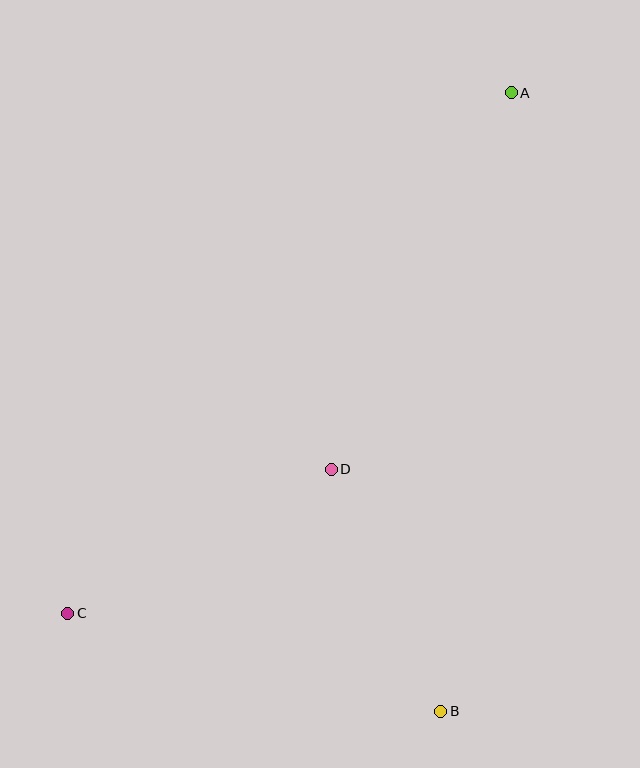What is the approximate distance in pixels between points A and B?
The distance between A and B is approximately 623 pixels.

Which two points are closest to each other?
Points B and D are closest to each other.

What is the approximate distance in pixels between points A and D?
The distance between A and D is approximately 417 pixels.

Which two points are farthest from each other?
Points A and C are farthest from each other.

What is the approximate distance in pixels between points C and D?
The distance between C and D is approximately 300 pixels.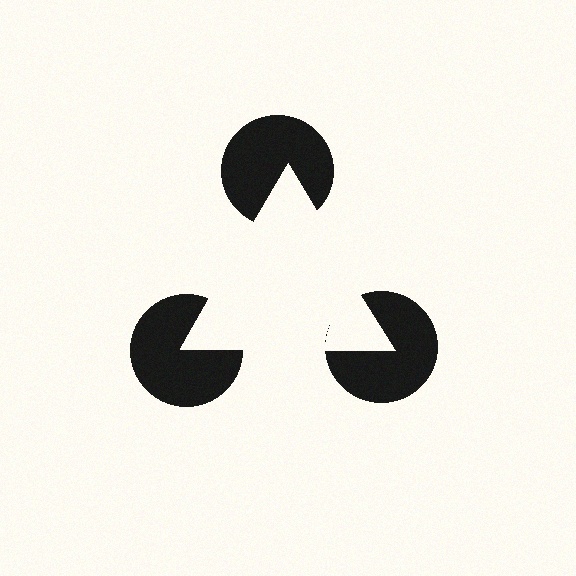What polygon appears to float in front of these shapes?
An illusory triangle — its edges are inferred from the aligned wedge cuts in the pac-man discs, not physically drawn.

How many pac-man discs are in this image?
There are 3 — one at each vertex of the illusory triangle.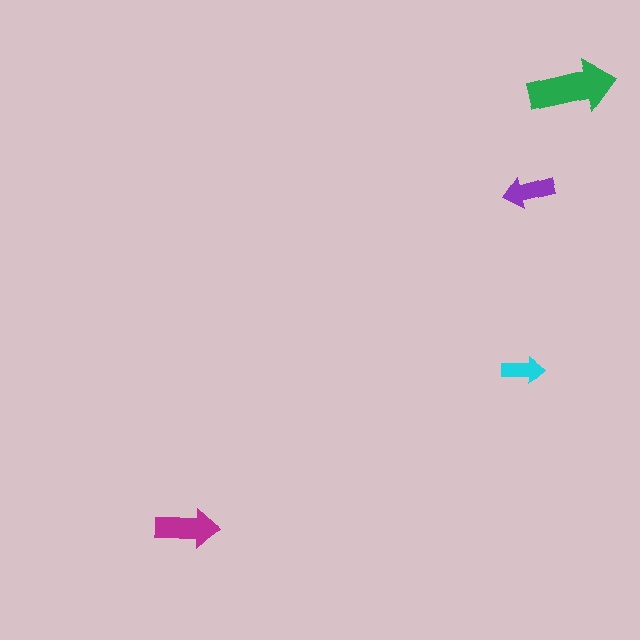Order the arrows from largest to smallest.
the green one, the magenta one, the purple one, the cyan one.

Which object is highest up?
The green arrow is topmost.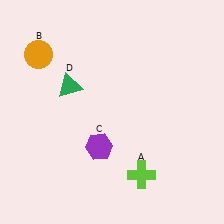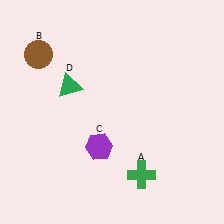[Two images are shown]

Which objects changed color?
A changed from lime to green. B changed from orange to brown.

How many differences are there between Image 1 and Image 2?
There are 2 differences between the two images.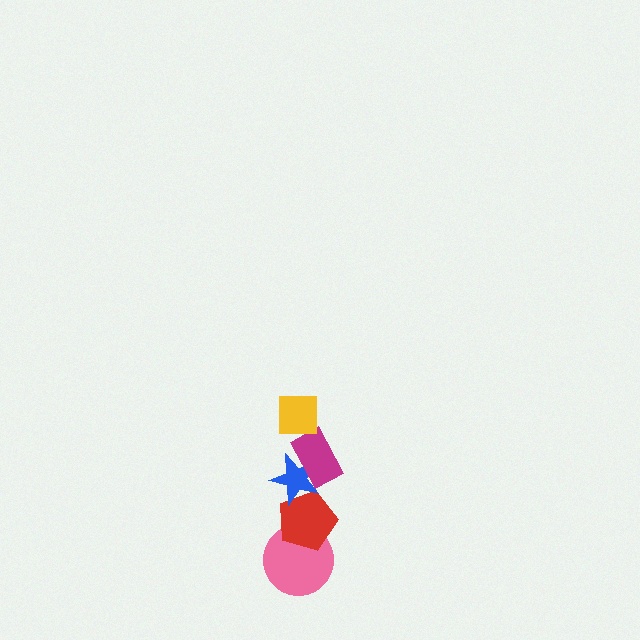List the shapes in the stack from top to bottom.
From top to bottom: the yellow square, the magenta rectangle, the blue star, the red pentagon, the pink circle.